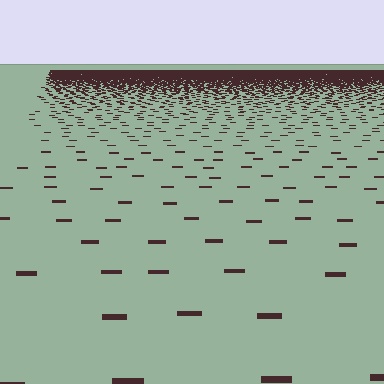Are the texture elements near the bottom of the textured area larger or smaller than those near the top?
Larger. Near the bottom, elements are closer to the viewer and appear at a bigger on-screen size.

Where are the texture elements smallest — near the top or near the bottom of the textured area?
Near the top.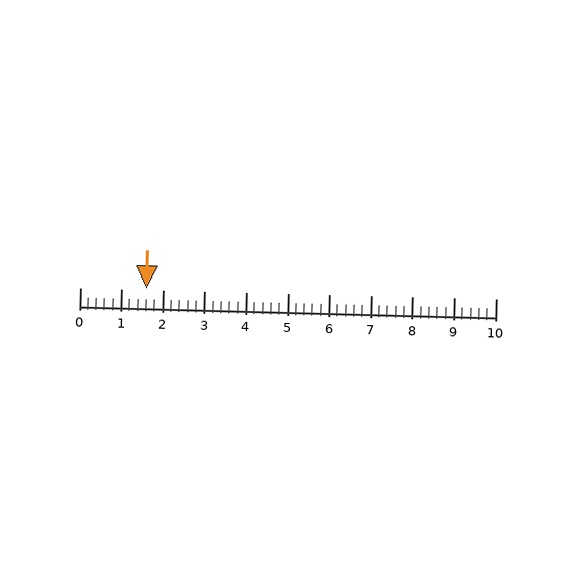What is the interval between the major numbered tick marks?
The major tick marks are spaced 1 units apart.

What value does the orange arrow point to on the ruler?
The orange arrow points to approximately 1.6.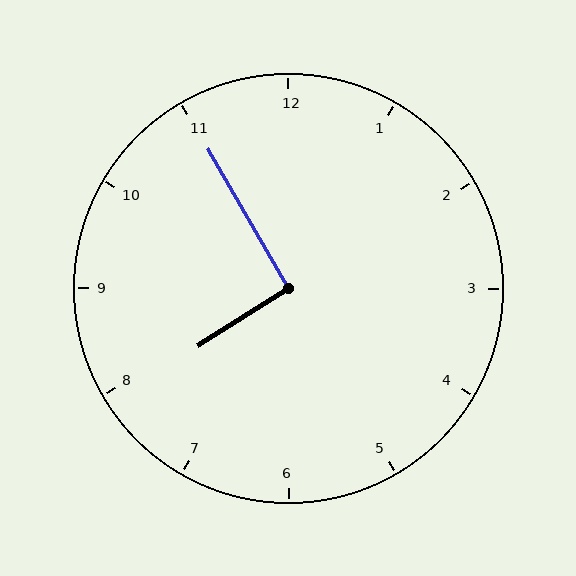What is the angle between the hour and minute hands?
Approximately 92 degrees.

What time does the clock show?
7:55.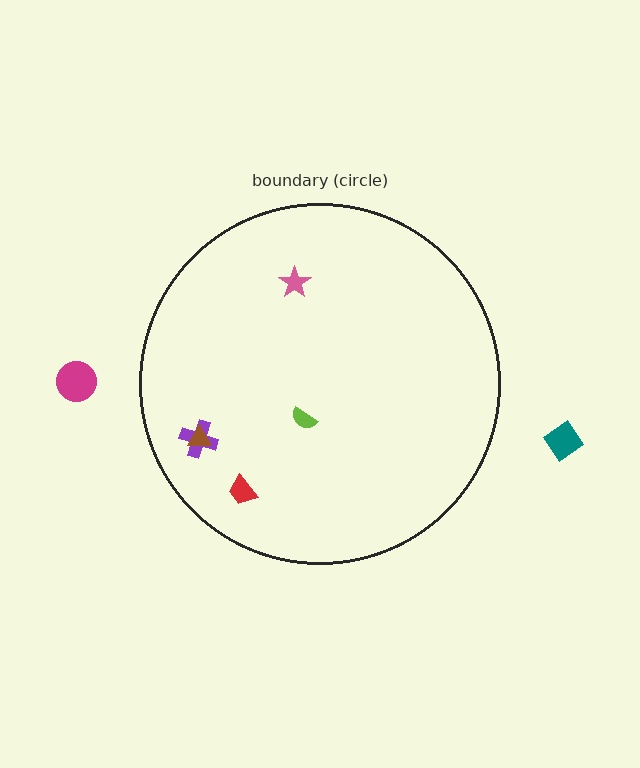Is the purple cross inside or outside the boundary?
Inside.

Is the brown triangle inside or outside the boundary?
Inside.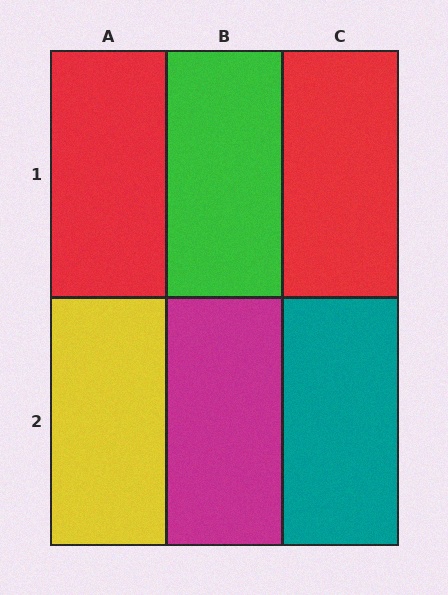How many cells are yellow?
1 cell is yellow.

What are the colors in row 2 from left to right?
Yellow, magenta, teal.